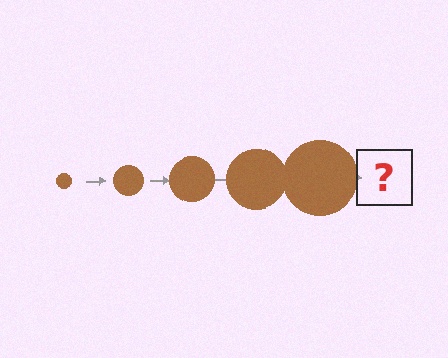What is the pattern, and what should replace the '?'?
The pattern is that the circle gets progressively larger each step. The '?' should be a brown circle, larger than the previous one.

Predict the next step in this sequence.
The next step is a brown circle, larger than the previous one.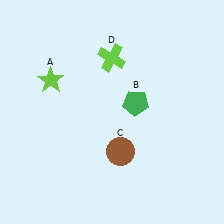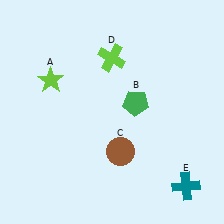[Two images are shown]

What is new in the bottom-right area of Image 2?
A teal cross (E) was added in the bottom-right area of Image 2.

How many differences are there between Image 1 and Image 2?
There is 1 difference between the two images.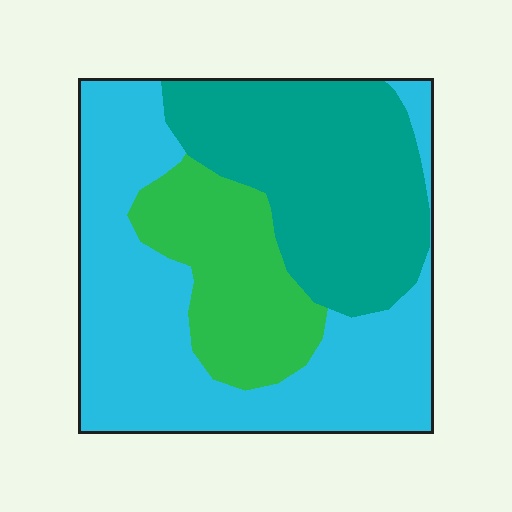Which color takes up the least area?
Green, at roughly 20%.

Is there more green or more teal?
Teal.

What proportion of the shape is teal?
Teal covers 33% of the shape.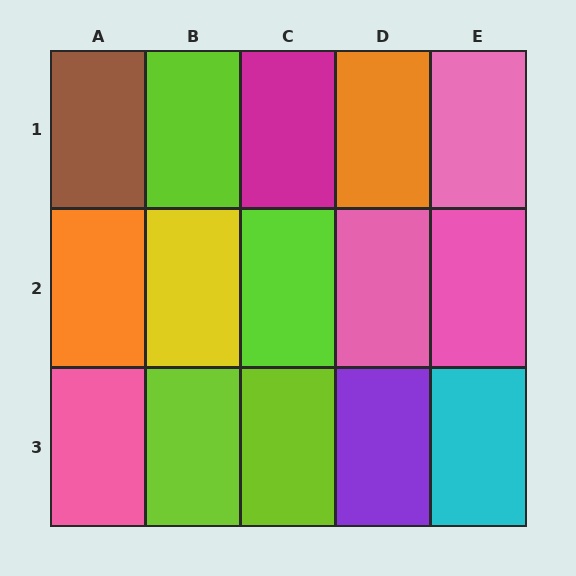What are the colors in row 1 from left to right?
Brown, lime, magenta, orange, pink.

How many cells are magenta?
1 cell is magenta.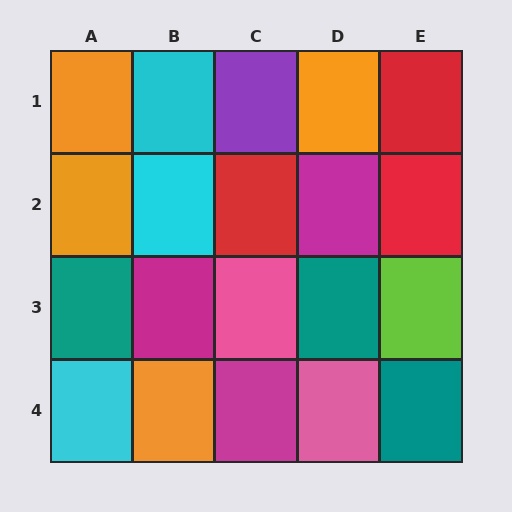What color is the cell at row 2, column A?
Orange.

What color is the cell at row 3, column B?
Magenta.